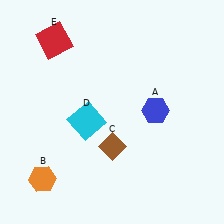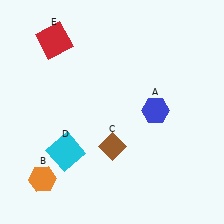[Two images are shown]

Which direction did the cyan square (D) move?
The cyan square (D) moved down.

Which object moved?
The cyan square (D) moved down.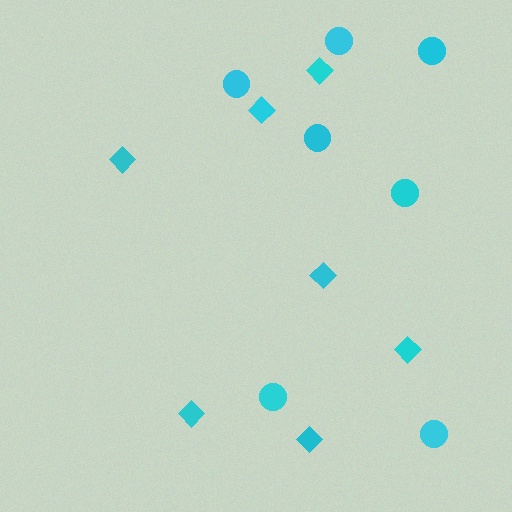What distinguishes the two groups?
There are 2 groups: one group of diamonds (7) and one group of circles (7).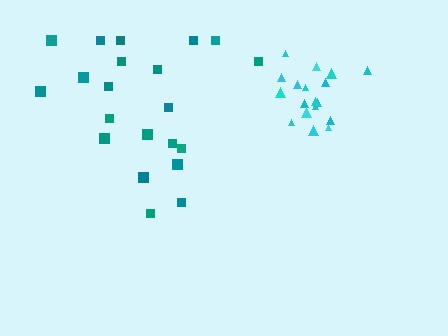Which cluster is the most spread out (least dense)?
Teal.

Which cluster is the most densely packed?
Cyan.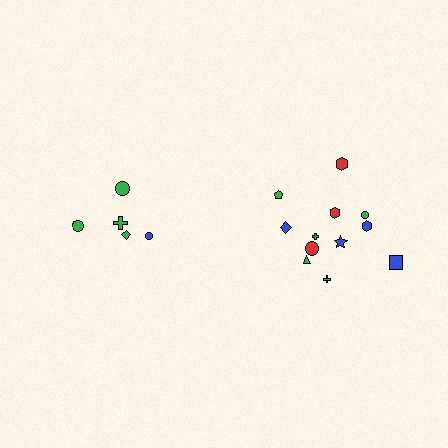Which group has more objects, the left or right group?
The right group.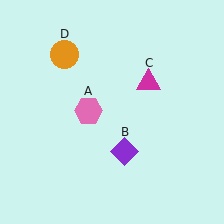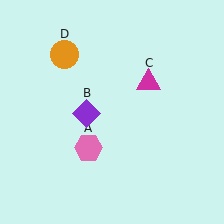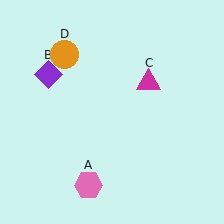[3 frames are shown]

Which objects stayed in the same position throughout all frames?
Magenta triangle (object C) and orange circle (object D) remained stationary.